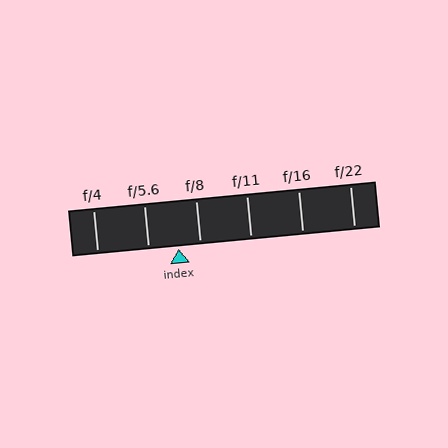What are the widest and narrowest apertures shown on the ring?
The widest aperture shown is f/4 and the narrowest is f/22.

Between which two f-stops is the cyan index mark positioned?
The index mark is between f/5.6 and f/8.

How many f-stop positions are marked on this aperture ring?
There are 6 f-stop positions marked.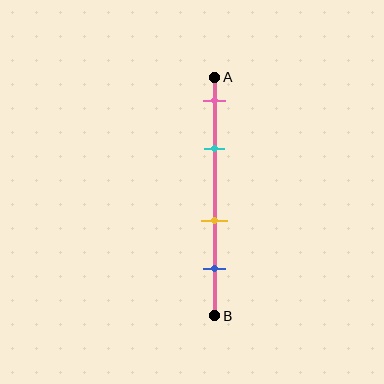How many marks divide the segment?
There are 4 marks dividing the segment.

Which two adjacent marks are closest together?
The pink and cyan marks are the closest adjacent pair.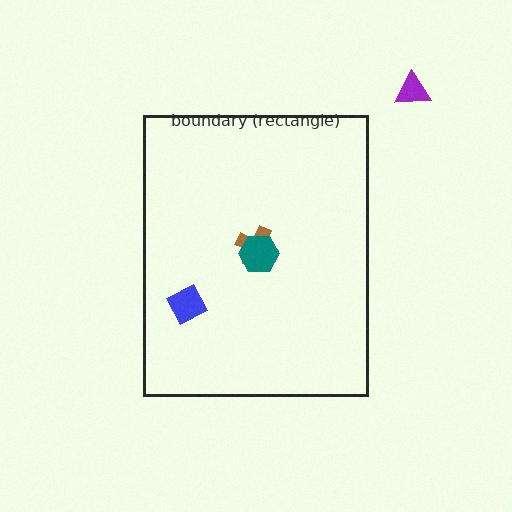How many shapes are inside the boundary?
3 inside, 1 outside.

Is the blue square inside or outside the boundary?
Inside.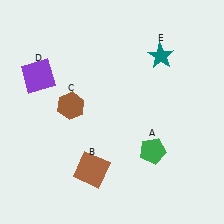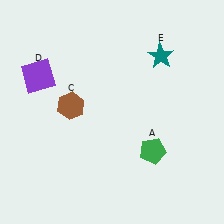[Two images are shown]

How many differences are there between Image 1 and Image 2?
There is 1 difference between the two images.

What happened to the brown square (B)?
The brown square (B) was removed in Image 2. It was in the bottom-left area of Image 1.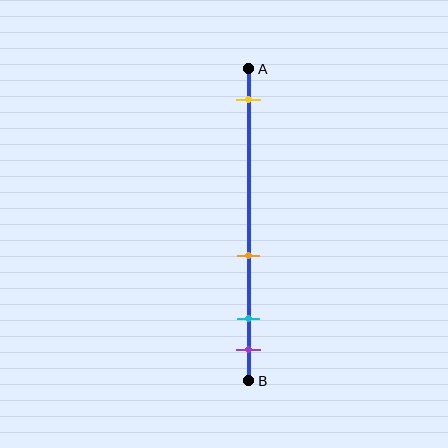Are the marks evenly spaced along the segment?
No, the marks are not evenly spaced.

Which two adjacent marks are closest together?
The cyan and purple marks are the closest adjacent pair.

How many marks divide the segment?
There are 4 marks dividing the segment.